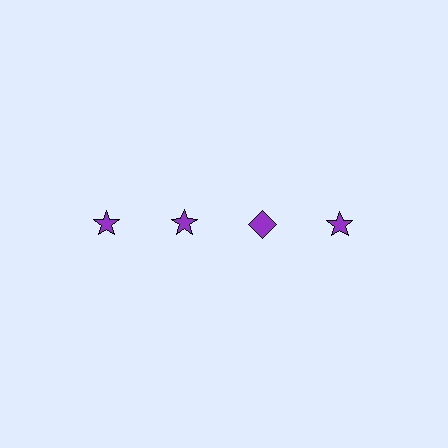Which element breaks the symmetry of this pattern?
The purple diamond in the top row, center column breaks the symmetry. All other shapes are purple stars.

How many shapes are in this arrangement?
There are 4 shapes arranged in a grid pattern.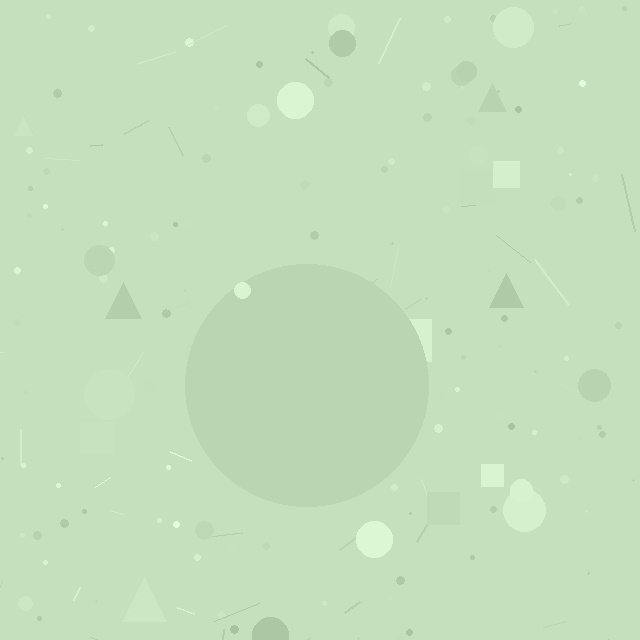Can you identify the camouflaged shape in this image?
The camouflaged shape is a circle.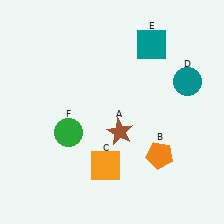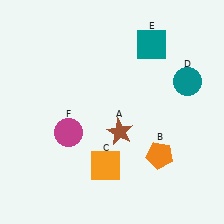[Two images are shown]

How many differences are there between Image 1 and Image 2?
There is 1 difference between the two images.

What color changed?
The circle (F) changed from green in Image 1 to magenta in Image 2.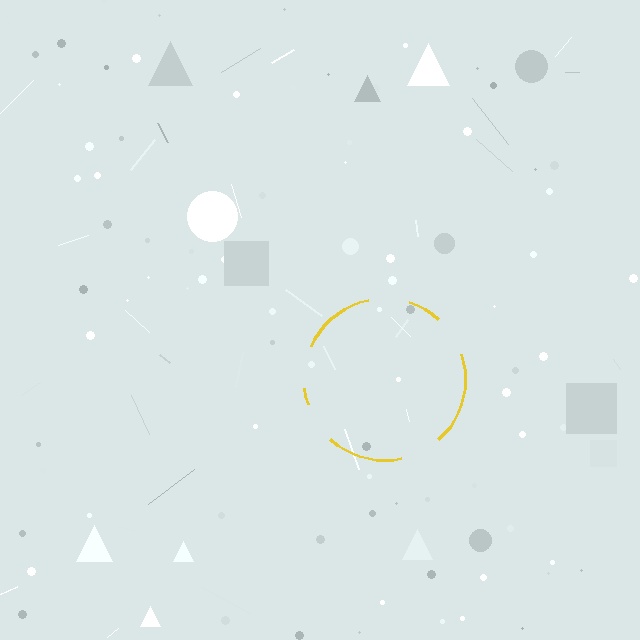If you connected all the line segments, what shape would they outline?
They would outline a circle.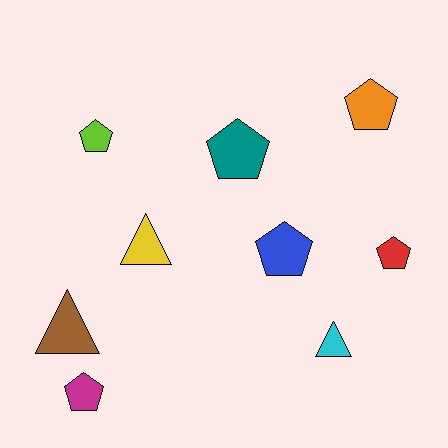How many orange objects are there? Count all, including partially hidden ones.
There is 1 orange object.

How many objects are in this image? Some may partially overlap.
There are 9 objects.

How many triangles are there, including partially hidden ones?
There are 3 triangles.